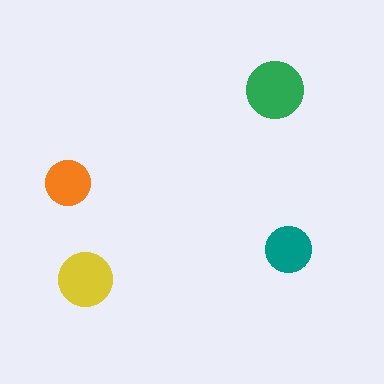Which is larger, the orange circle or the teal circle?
The teal one.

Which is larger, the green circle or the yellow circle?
The green one.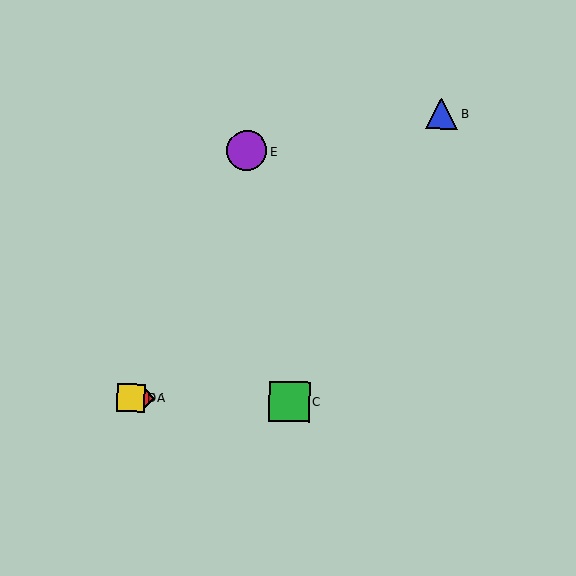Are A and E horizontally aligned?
No, A is at y≈398 and E is at y≈151.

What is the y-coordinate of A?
Object A is at y≈398.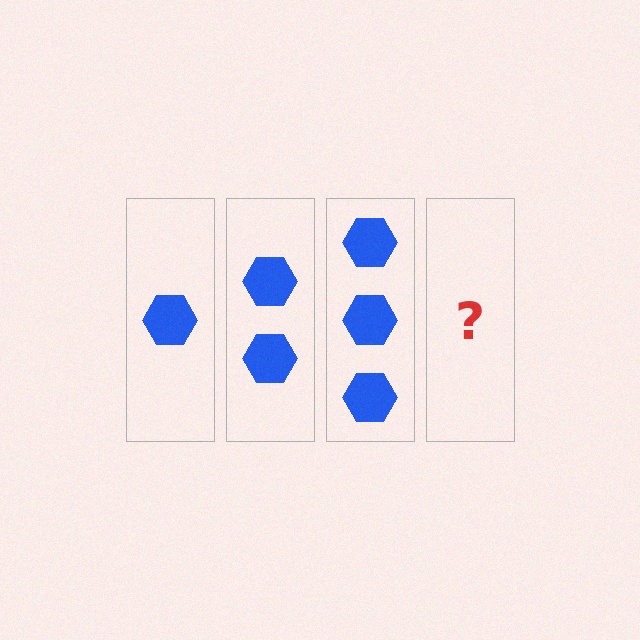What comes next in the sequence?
The next element should be 4 hexagons.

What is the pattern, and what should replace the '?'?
The pattern is that each step adds one more hexagon. The '?' should be 4 hexagons.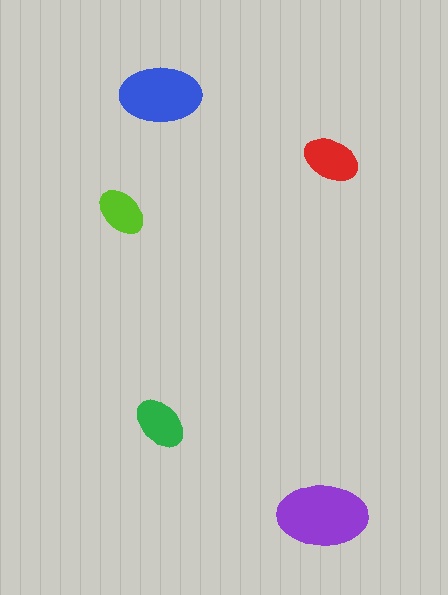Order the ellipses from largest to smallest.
the purple one, the blue one, the red one, the green one, the lime one.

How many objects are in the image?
There are 5 objects in the image.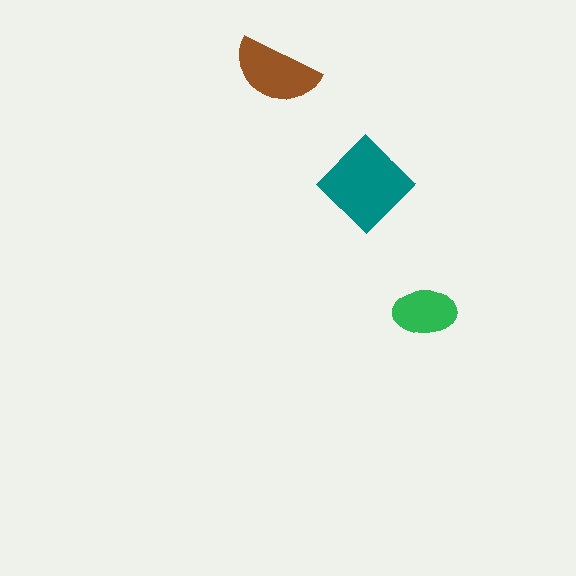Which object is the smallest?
The green ellipse.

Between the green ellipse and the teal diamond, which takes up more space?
The teal diamond.